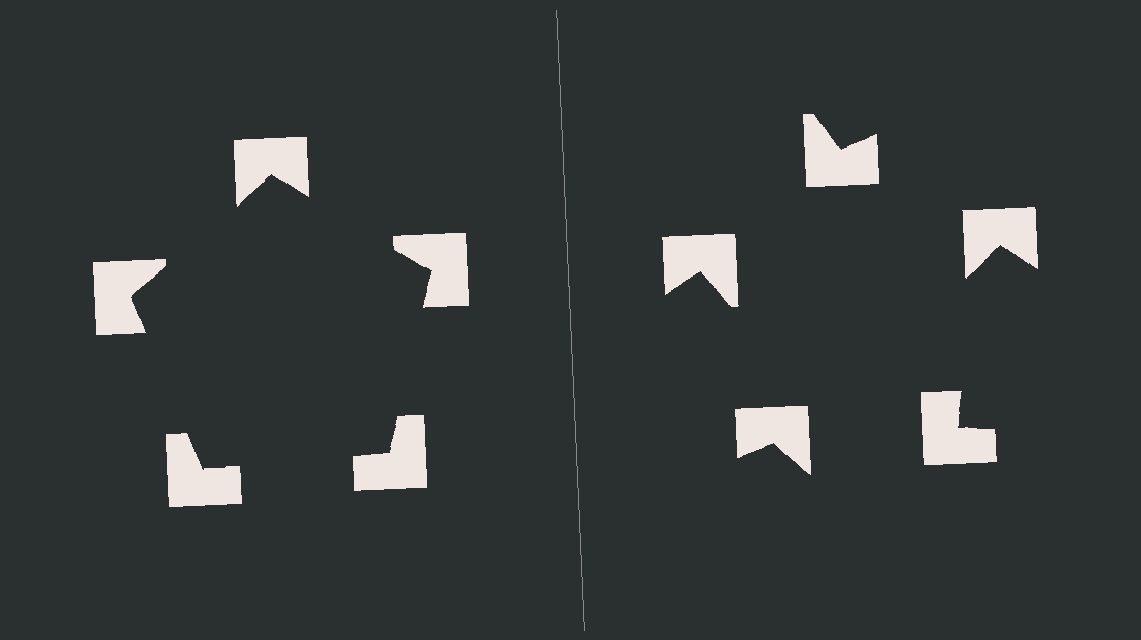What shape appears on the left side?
An illusory pentagon.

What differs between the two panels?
The notched squares are positioned identically on both sides; only the wedge orientations differ. On the left they align to a pentagon; on the right they are misaligned.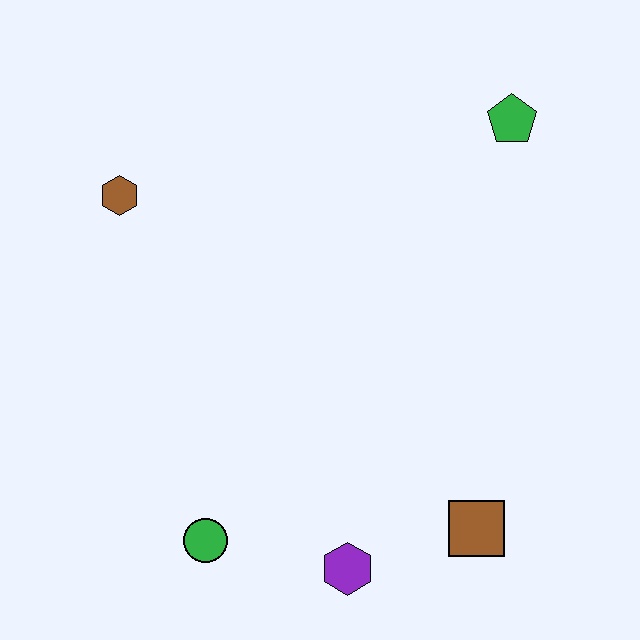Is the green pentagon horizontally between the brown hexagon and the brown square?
No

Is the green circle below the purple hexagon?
No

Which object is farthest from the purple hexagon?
The green pentagon is farthest from the purple hexagon.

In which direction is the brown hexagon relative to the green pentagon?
The brown hexagon is to the left of the green pentagon.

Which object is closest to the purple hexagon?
The brown square is closest to the purple hexagon.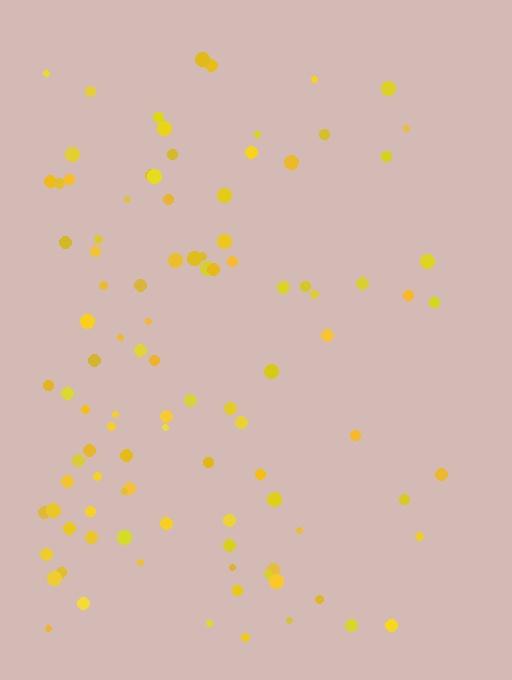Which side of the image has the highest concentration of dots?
The left.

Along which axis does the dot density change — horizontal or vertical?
Horizontal.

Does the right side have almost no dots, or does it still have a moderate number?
Still a moderate number, just noticeably fewer than the left.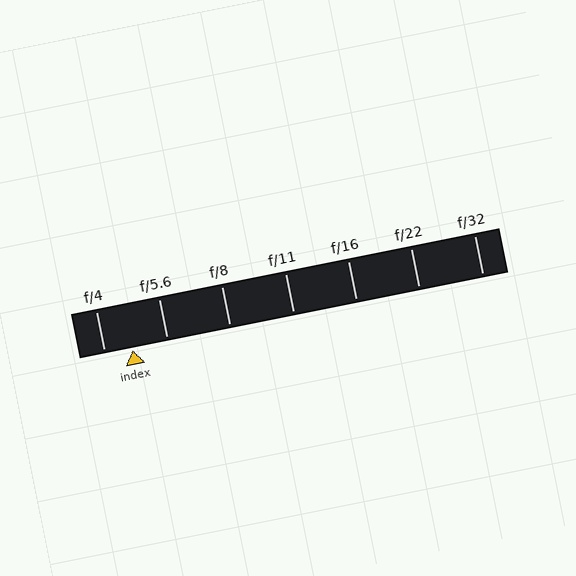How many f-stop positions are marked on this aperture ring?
There are 7 f-stop positions marked.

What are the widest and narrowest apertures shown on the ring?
The widest aperture shown is f/4 and the narrowest is f/32.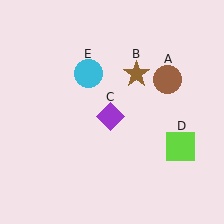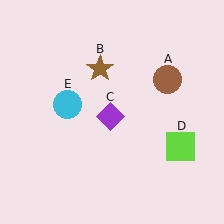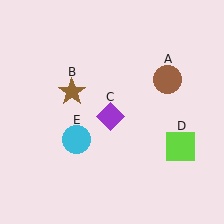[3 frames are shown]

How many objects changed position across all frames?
2 objects changed position: brown star (object B), cyan circle (object E).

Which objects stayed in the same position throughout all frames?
Brown circle (object A) and purple diamond (object C) and lime square (object D) remained stationary.